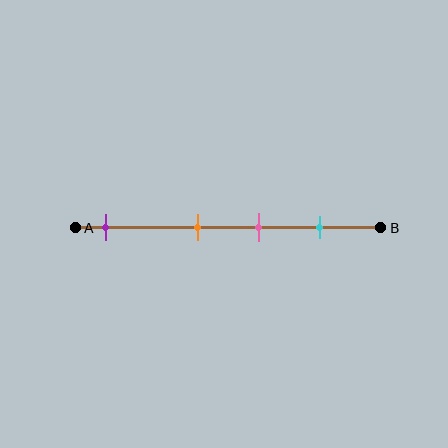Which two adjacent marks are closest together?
The orange and pink marks are the closest adjacent pair.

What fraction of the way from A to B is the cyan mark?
The cyan mark is approximately 80% (0.8) of the way from A to B.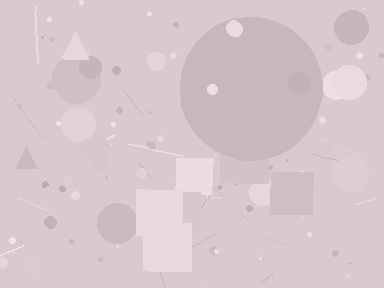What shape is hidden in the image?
A circle is hidden in the image.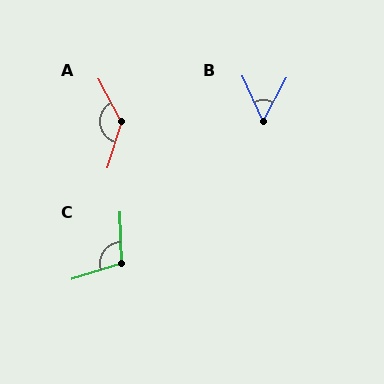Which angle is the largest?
A, at approximately 134 degrees.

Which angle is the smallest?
B, at approximately 52 degrees.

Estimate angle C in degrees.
Approximately 106 degrees.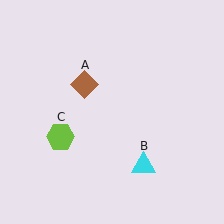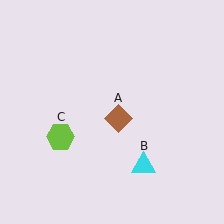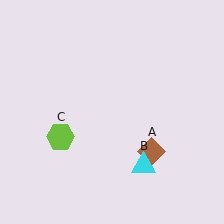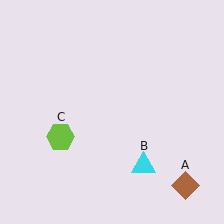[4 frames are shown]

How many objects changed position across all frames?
1 object changed position: brown diamond (object A).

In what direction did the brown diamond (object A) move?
The brown diamond (object A) moved down and to the right.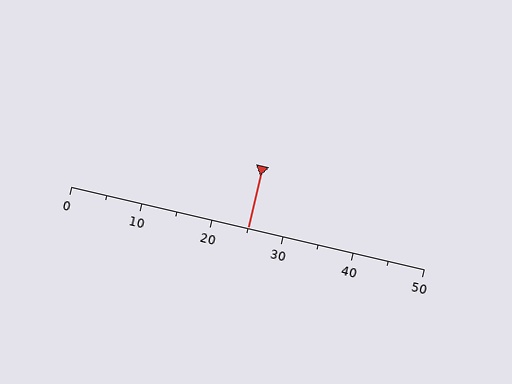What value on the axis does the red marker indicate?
The marker indicates approximately 25.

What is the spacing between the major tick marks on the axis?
The major ticks are spaced 10 apart.